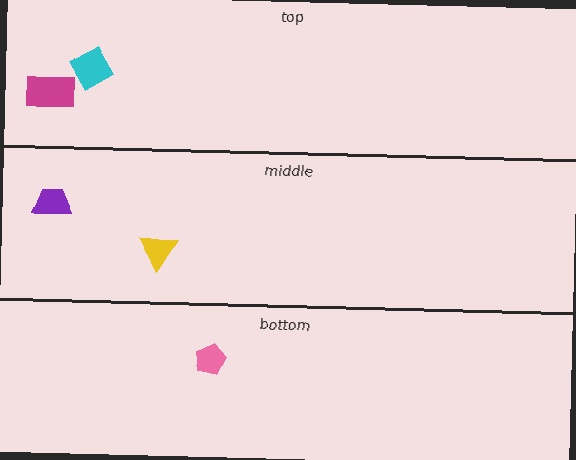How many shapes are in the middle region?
2.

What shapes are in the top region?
The magenta rectangle, the cyan diamond.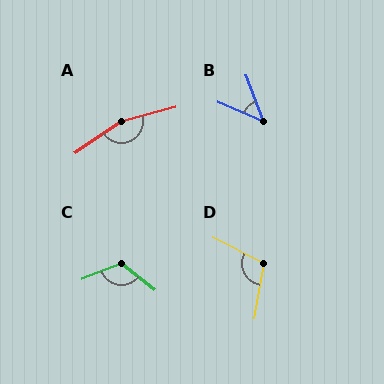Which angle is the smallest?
B, at approximately 46 degrees.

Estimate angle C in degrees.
Approximately 120 degrees.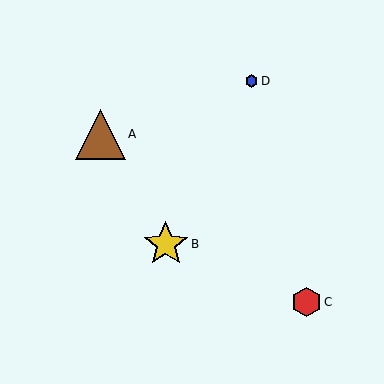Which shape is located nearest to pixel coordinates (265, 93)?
The blue hexagon (labeled D) at (252, 81) is nearest to that location.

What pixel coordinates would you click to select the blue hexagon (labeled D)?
Click at (252, 81) to select the blue hexagon D.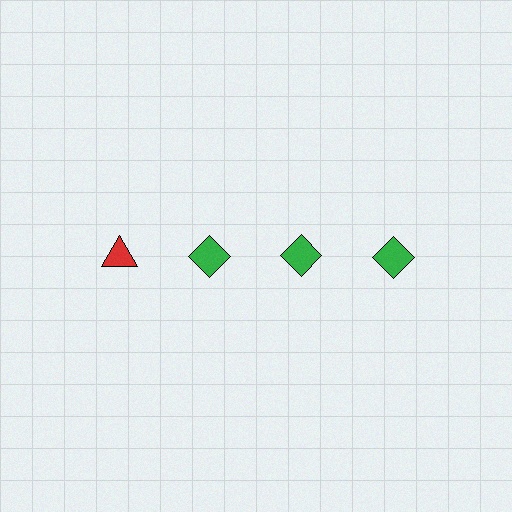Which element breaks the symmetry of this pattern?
The red triangle in the top row, leftmost column breaks the symmetry. All other shapes are green diamonds.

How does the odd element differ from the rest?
It differs in both color (red instead of green) and shape (triangle instead of diamond).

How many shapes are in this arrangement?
There are 4 shapes arranged in a grid pattern.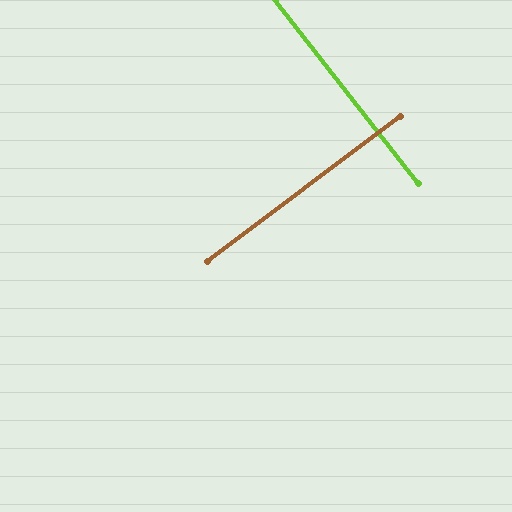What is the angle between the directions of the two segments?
Approximately 89 degrees.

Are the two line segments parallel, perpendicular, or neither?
Perpendicular — they meet at approximately 89°.